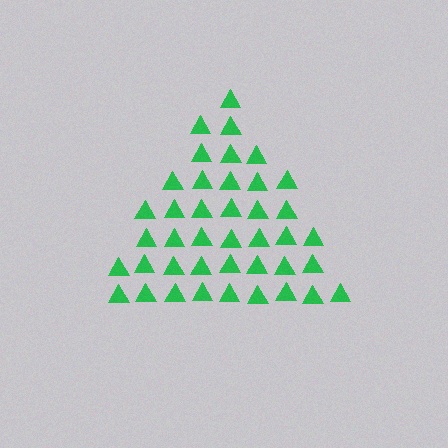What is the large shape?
The large shape is a triangle.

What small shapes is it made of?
It is made of small triangles.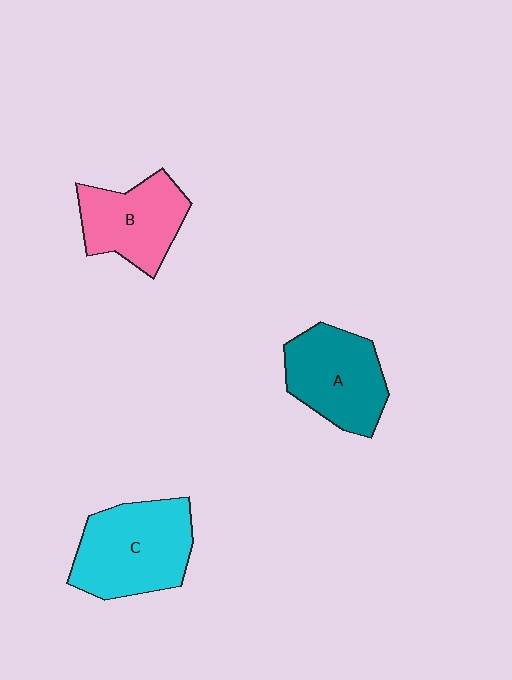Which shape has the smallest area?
Shape B (pink).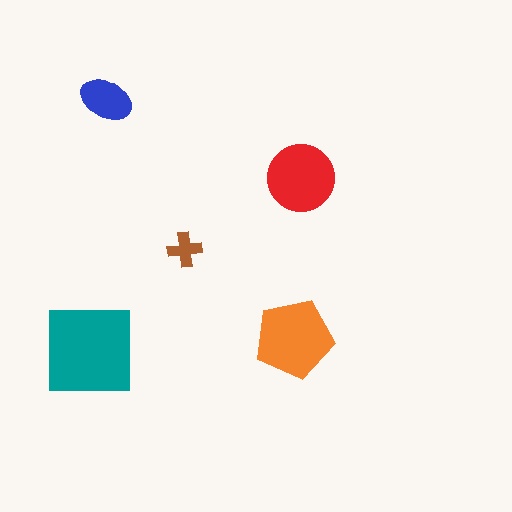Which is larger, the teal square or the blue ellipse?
The teal square.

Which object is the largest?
The teal square.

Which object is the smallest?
The brown cross.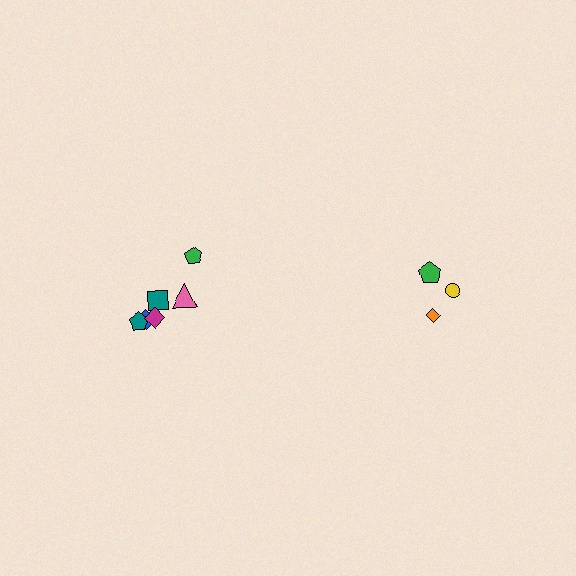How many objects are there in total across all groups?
There are 9 objects.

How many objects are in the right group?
There are 3 objects.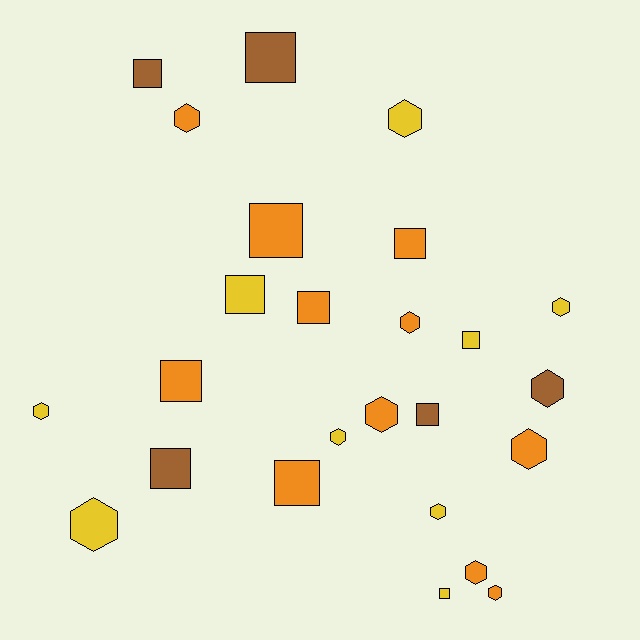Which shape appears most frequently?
Hexagon, with 13 objects.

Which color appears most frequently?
Orange, with 11 objects.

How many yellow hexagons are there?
There are 6 yellow hexagons.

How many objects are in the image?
There are 25 objects.